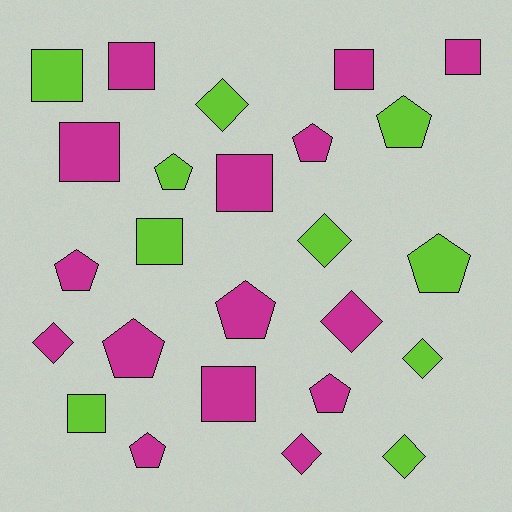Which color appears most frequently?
Magenta, with 15 objects.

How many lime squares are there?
There are 3 lime squares.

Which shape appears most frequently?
Pentagon, with 9 objects.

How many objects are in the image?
There are 25 objects.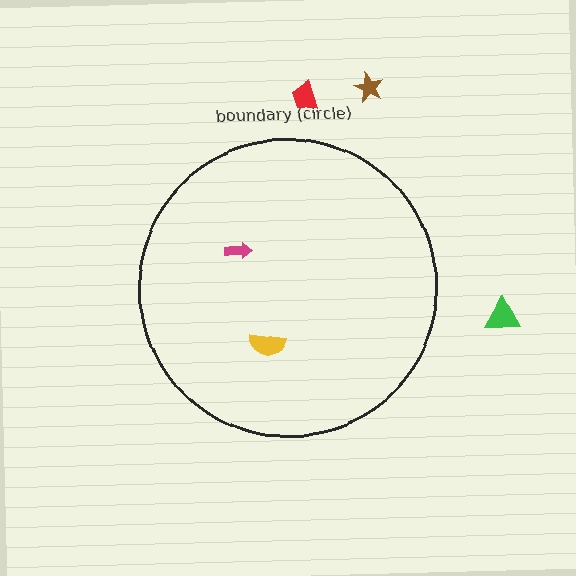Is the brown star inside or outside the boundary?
Outside.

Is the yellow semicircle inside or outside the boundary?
Inside.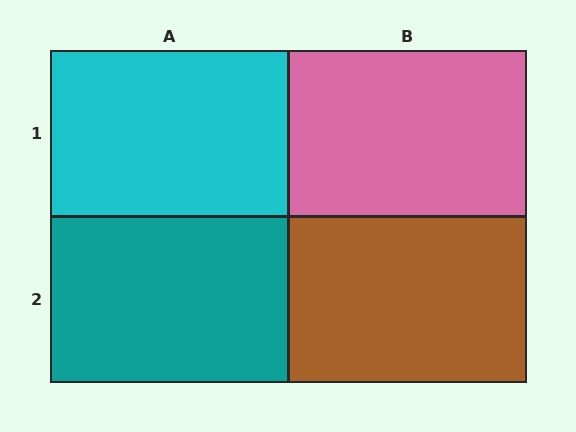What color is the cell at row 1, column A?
Cyan.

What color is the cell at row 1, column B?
Pink.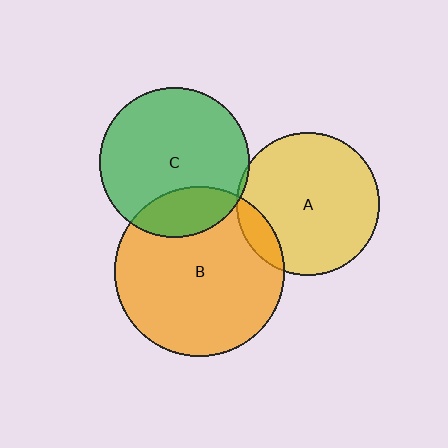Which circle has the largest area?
Circle B (orange).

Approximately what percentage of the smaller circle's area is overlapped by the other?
Approximately 20%.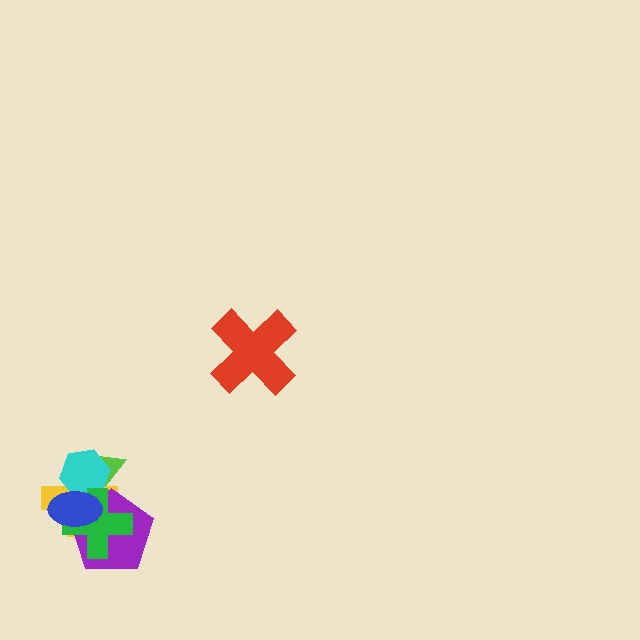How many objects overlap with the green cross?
5 objects overlap with the green cross.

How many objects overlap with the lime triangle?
5 objects overlap with the lime triangle.